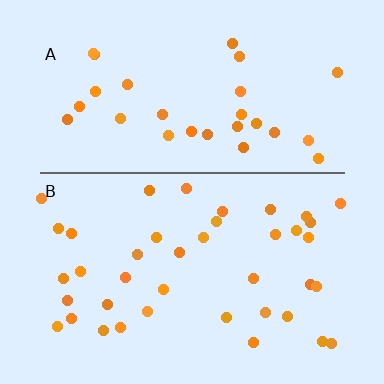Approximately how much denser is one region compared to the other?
Approximately 1.3× — region B over region A.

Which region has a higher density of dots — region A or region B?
B (the bottom).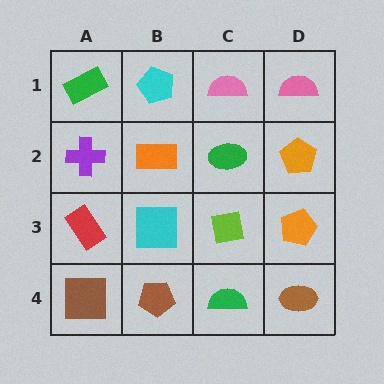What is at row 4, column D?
A brown ellipse.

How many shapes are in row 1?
4 shapes.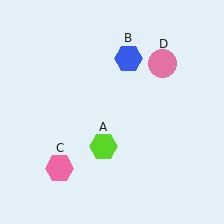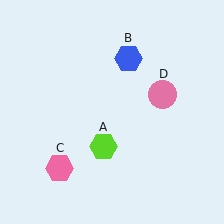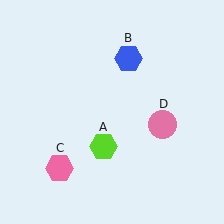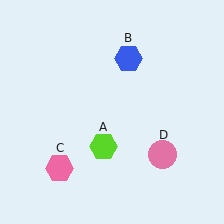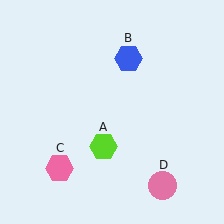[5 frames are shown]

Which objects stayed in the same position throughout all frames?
Lime hexagon (object A) and blue hexagon (object B) and pink hexagon (object C) remained stationary.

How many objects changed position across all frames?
1 object changed position: pink circle (object D).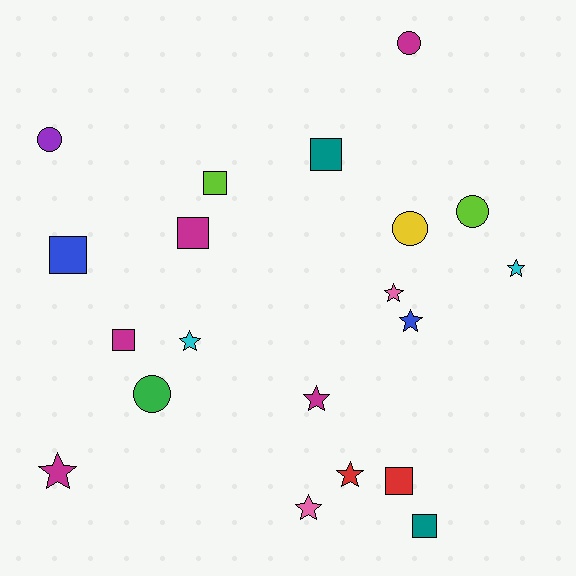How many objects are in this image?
There are 20 objects.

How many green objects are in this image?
There is 1 green object.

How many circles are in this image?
There are 5 circles.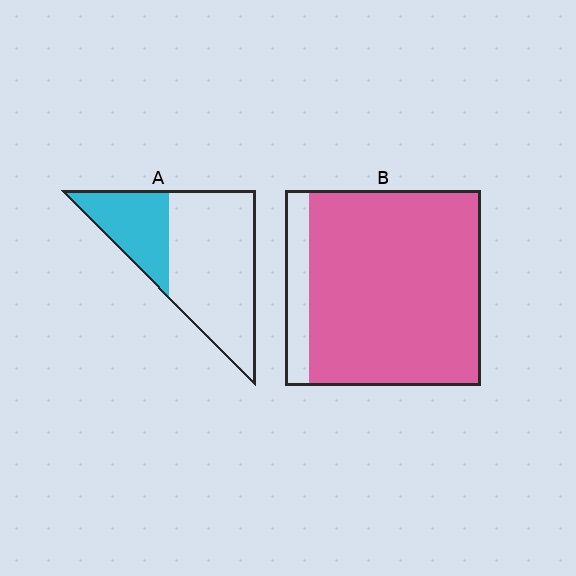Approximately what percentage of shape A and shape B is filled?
A is approximately 30% and B is approximately 90%.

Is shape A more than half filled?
No.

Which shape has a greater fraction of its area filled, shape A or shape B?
Shape B.